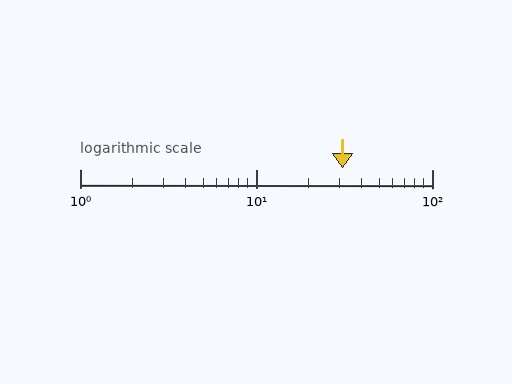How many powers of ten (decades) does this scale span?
The scale spans 2 decades, from 1 to 100.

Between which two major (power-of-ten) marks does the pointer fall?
The pointer is between 10 and 100.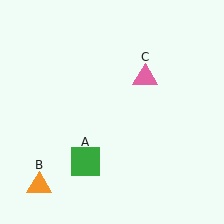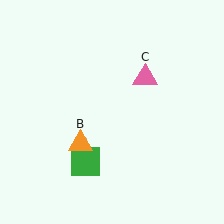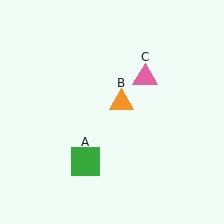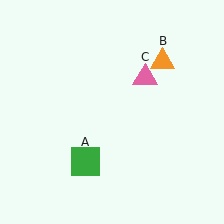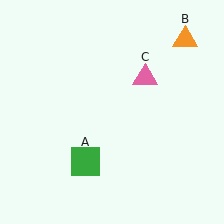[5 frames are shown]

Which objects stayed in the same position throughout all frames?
Green square (object A) and pink triangle (object C) remained stationary.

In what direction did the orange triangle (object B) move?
The orange triangle (object B) moved up and to the right.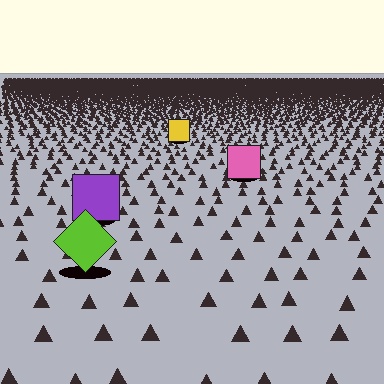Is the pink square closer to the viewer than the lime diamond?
No. The lime diamond is closer — you can tell from the texture gradient: the ground texture is coarser near it.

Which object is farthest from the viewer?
The yellow square is farthest from the viewer. It appears smaller and the ground texture around it is denser.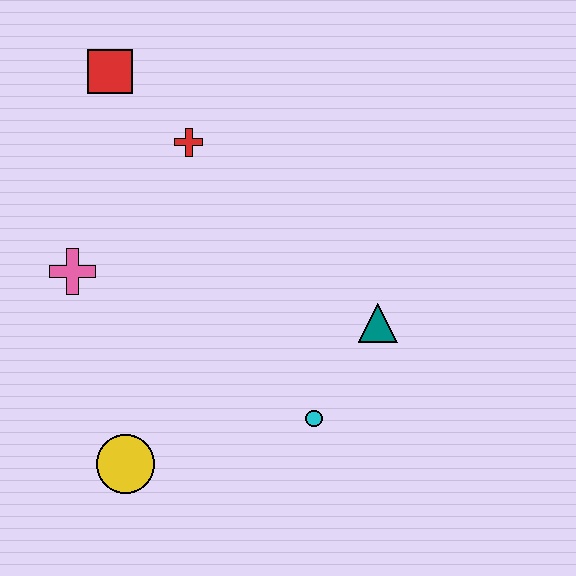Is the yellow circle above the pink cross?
No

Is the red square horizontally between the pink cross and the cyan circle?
Yes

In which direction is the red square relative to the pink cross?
The red square is above the pink cross.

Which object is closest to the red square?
The red cross is closest to the red square.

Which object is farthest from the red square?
The cyan circle is farthest from the red square.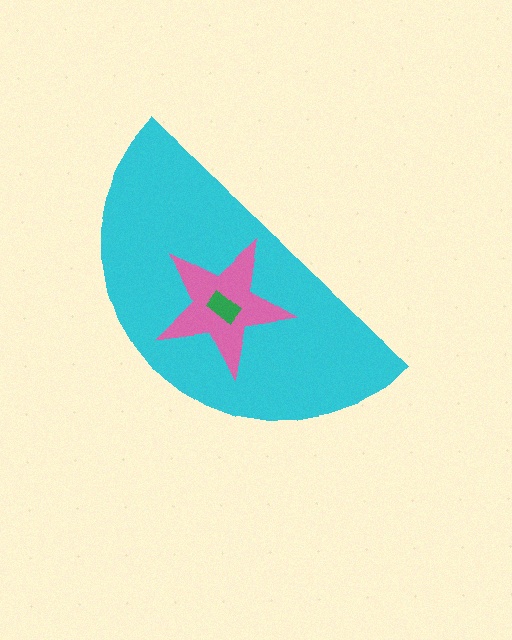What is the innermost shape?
The green rectangle.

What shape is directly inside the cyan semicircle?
The pink star.